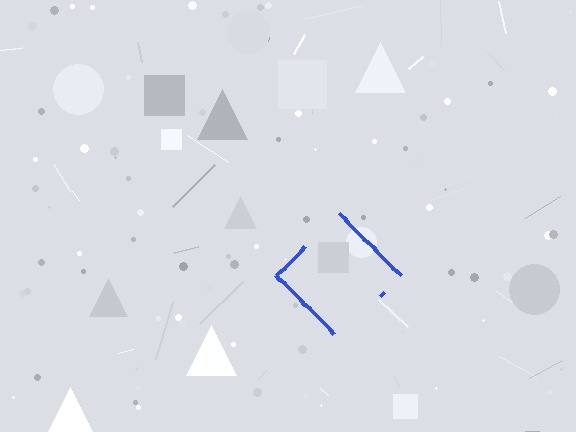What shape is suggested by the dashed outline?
The dashed outline suggests a diamond.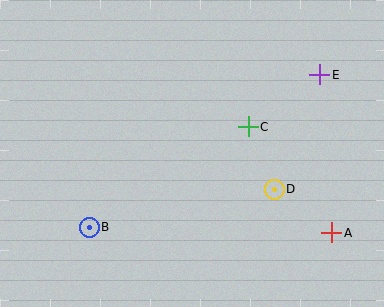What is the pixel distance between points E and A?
The distance between E and A is 159 pixels.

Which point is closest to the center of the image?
Point C at (248, 127) is closest to the center.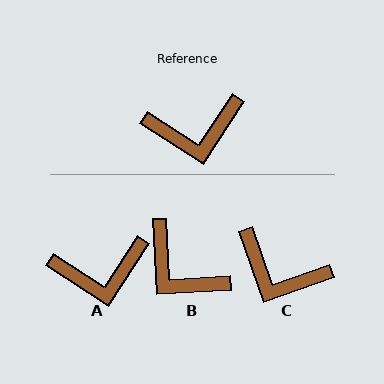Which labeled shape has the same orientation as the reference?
A.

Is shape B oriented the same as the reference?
No, it is off by about 54 degrees.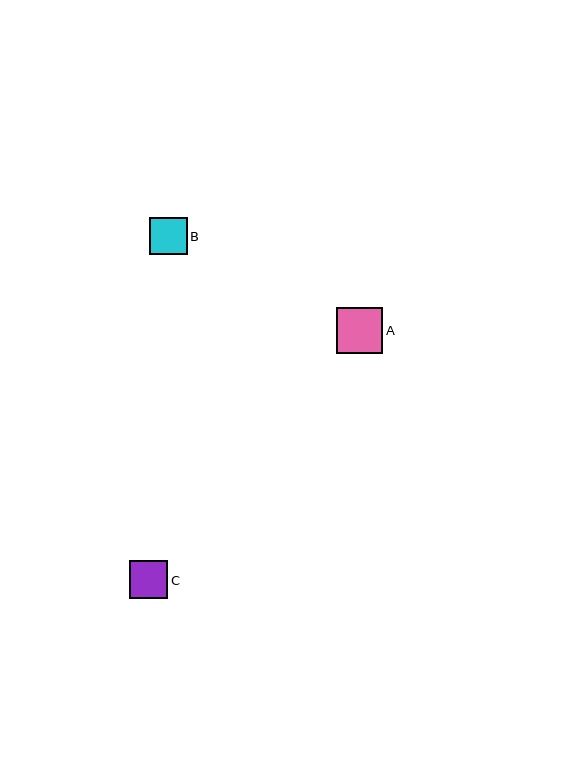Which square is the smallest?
Square B is the smallest with a size of approximately 37 pixels.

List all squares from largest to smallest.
From largest to smallest: A, C, B.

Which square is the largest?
Square A is the largest with a size of approximately 46 pixels.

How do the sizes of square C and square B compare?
Square C and square B are approximately the same size.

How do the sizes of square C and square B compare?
Square C and square B are approximately the same size.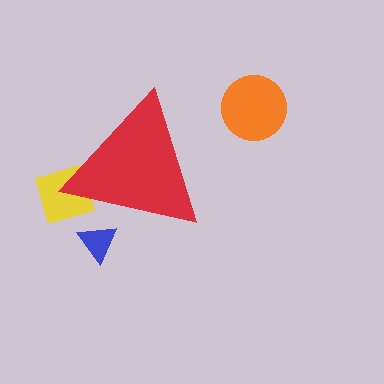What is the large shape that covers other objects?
A red triangle.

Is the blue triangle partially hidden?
Yes, the blue triangle is partially hidden behind the red triangle.